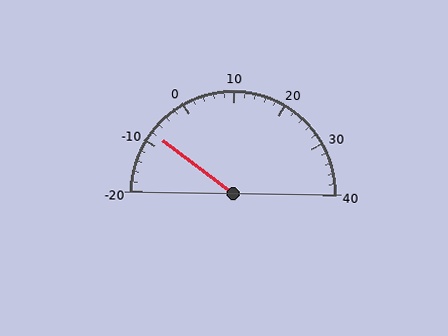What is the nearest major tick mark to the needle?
The nearest major tick mark is -10.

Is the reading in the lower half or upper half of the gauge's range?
The reading is in the lower half of the range (-20 to 40).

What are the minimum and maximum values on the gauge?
The gauge ranges from -20 to 40.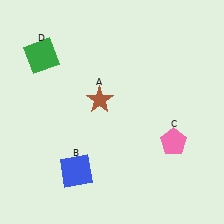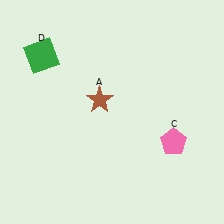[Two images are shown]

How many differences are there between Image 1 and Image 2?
There is 1 difference between the two images.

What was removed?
The blue square (B) was removed in Image 2.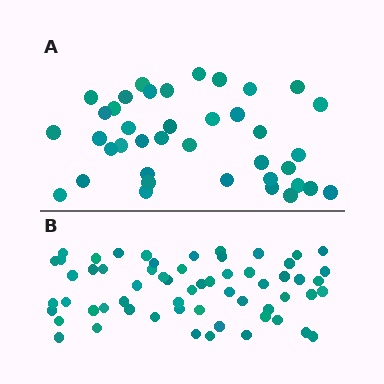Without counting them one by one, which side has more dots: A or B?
Region B (the bottom region) has more dots.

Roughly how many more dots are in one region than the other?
Region B has approximately 20 more dots than region A.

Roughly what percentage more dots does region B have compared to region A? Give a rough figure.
About 55% more.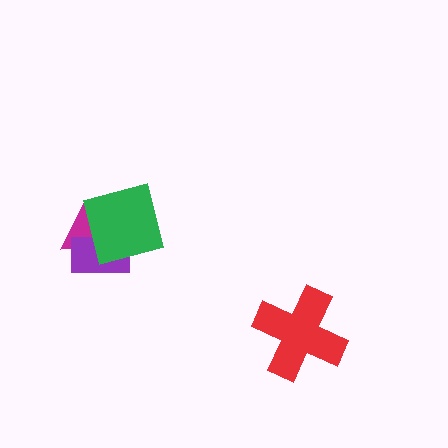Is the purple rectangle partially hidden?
Yes, it is partially covered by another shape.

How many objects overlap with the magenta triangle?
2 objects overlap with the magenta triangle.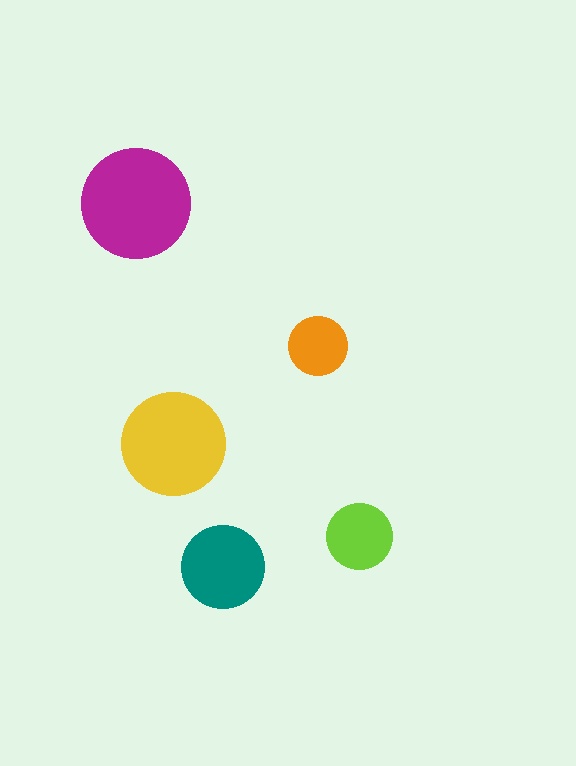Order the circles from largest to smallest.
the magenta one, the yellow one, the teal one, the lime one, the orange one.